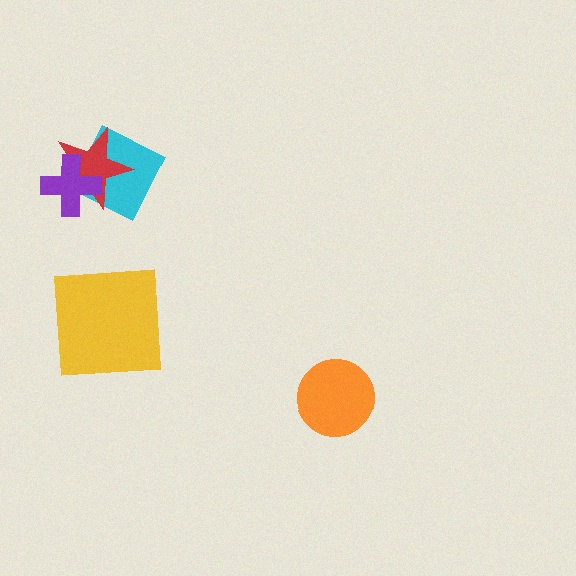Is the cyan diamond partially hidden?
Yes, it is partially covered by another shape.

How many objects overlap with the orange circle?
0 objects overlap with the orange circle.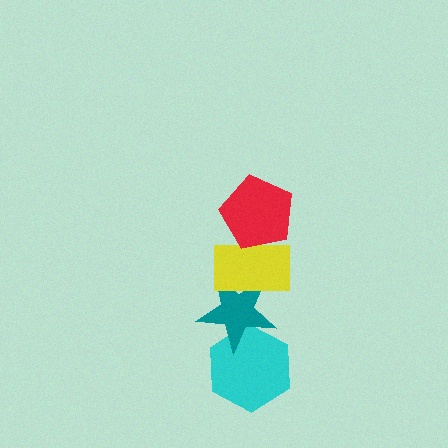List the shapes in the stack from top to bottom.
From top to bottom: the red pentagon, the yellow rectangle, the teal star, the cyan hexagon.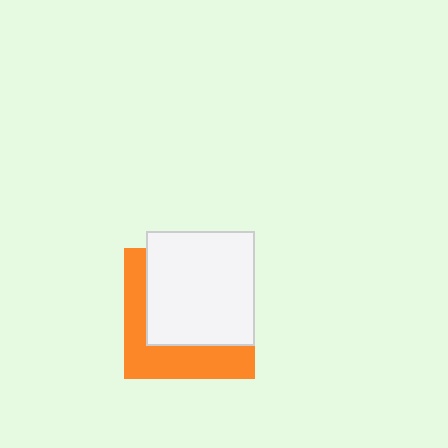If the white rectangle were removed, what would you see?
You would see the complete orange square.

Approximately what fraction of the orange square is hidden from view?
Roughly 62% of the orange square is hidden behind the white rectangle.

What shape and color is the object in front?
The object in front is a white rectangle.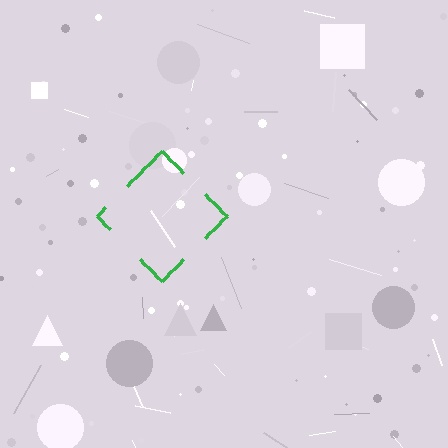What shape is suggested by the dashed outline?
The dashed outline suggests a diamond.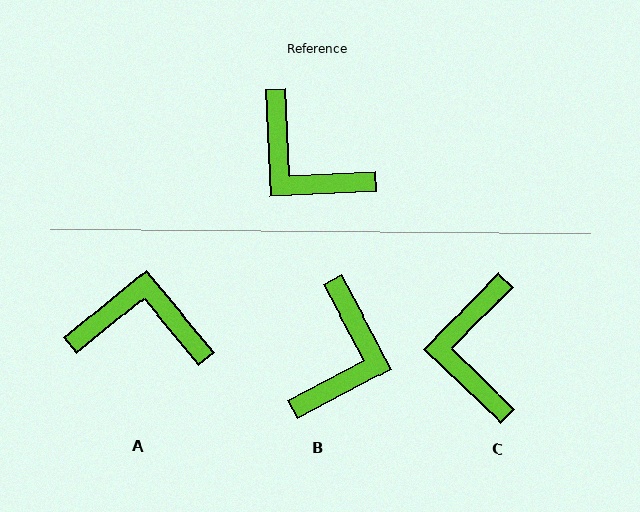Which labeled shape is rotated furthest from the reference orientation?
A, about 143 degrees away.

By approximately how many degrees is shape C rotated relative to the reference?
Approximately 46 degrees clockwise.